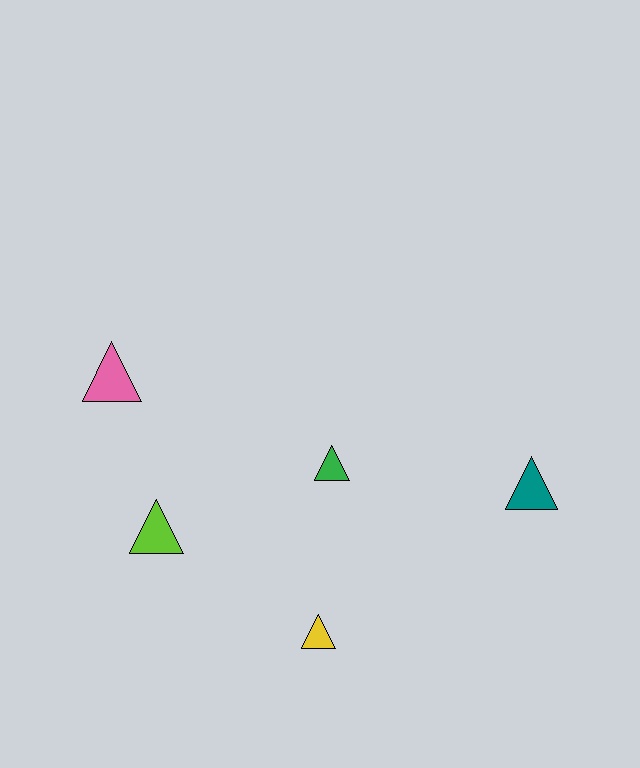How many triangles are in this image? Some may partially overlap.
There are 5 triangles.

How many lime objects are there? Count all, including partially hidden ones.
There is 1 lime object.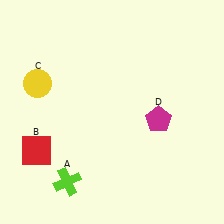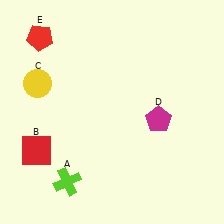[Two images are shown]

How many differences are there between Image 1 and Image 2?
There is 1 difference between the two images.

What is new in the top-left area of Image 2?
A red pentagon (E) was added in the top-left area of Image 2.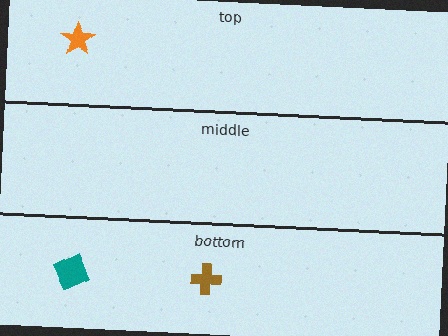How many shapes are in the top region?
1.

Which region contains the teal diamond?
The bottom region.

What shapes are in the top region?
The orange star.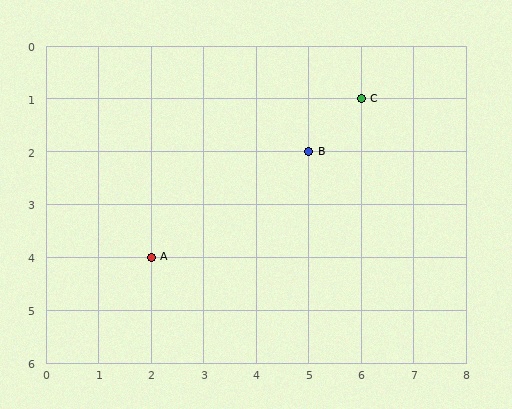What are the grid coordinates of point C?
Point C is at grid coordinates (6, 1).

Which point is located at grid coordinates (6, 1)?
Point C is at (6, 1).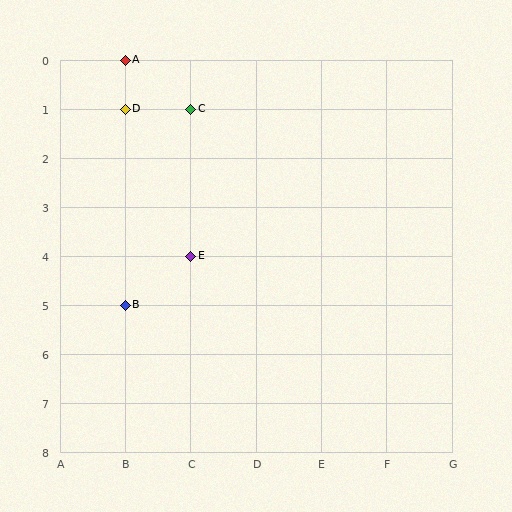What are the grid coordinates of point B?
Point B is at grid coordinates (B, 5).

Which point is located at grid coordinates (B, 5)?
Point B is at (B, 5).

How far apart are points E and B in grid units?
Points E and B are 1 column and 1 row apart (about 1.4 grid units diagonally).